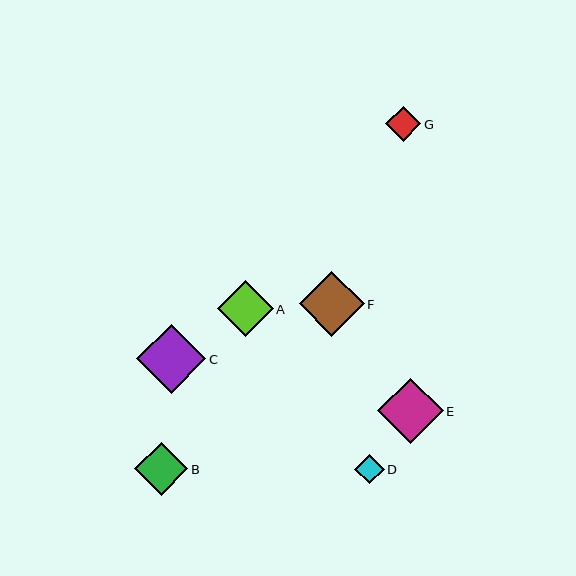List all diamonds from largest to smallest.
From largest to smallest: C, E, F, A, B, G, D.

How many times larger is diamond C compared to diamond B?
Diamond C is approximately 1.3 times the size of diamond B.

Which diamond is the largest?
Diamond C is the largest with a size of approximately 69 pixels.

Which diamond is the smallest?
Diamond D is the smallest with a size of approximately 29 pixels.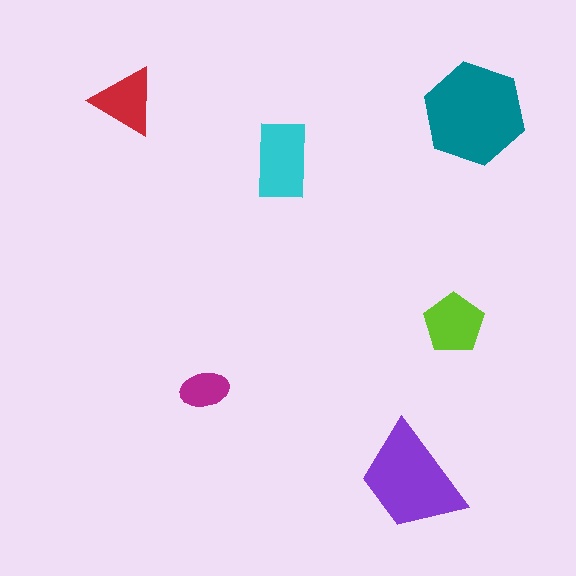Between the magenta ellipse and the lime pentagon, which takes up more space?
The lime pentagon.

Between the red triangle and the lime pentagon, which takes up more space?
The lime pentagon.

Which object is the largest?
The teal hexagon.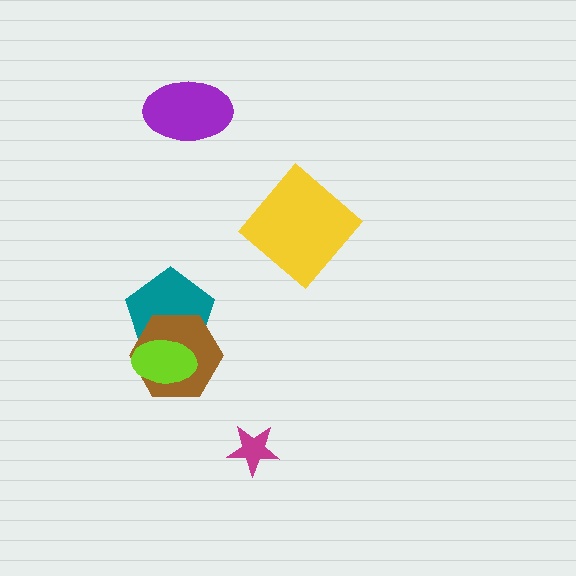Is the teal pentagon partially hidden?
Yes, it is partially covered by another shape.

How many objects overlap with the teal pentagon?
2 objects overlap with the teal pentagon.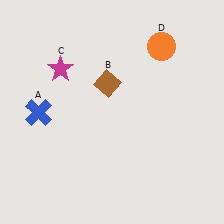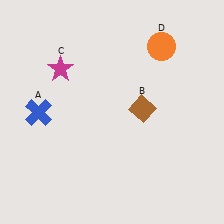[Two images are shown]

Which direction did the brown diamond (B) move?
The brown diamond (B) moved right.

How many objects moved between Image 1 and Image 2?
1 object moved between the two images.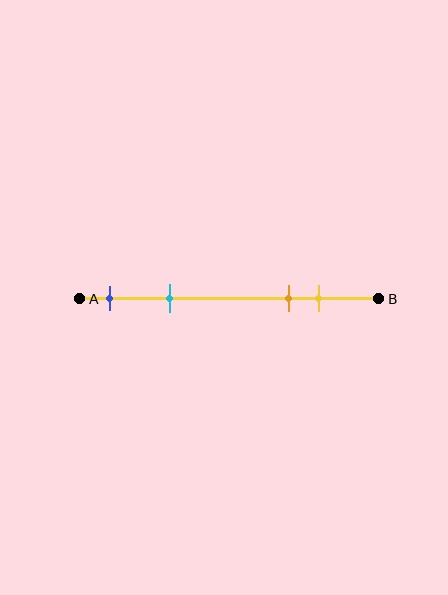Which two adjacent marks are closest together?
The orange and yellow marks are the closest adjacent pair.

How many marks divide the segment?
There are 4 marks dividing the segment.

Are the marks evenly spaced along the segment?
No, the marks are not evenly spaced.